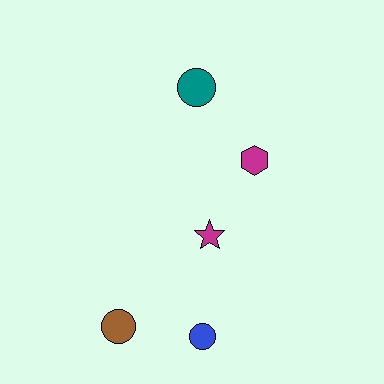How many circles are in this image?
There are 3 circles.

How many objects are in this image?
There are 5 objects.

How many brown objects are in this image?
There is 1 brown object.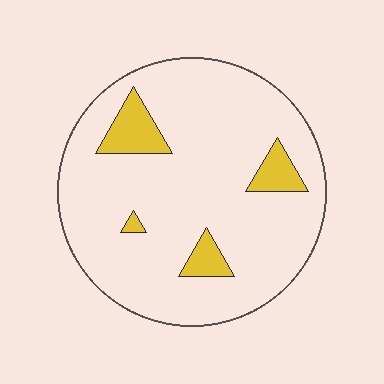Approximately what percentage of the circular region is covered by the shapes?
Approximately 10%.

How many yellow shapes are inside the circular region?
4.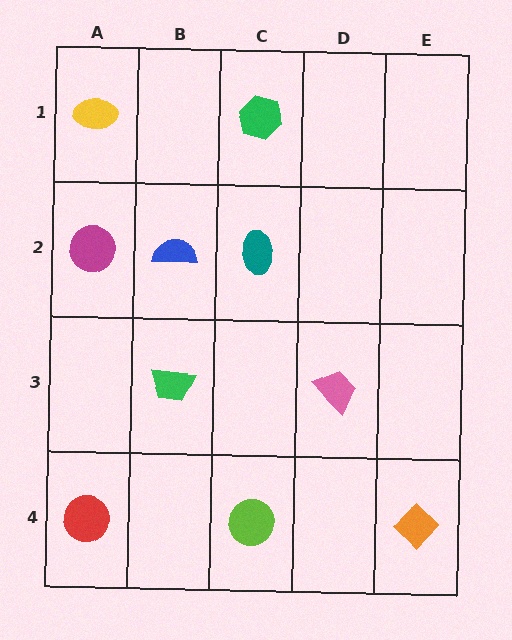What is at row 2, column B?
A blue semicircle.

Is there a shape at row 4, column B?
No, that cell is empty.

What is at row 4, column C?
A lime circle.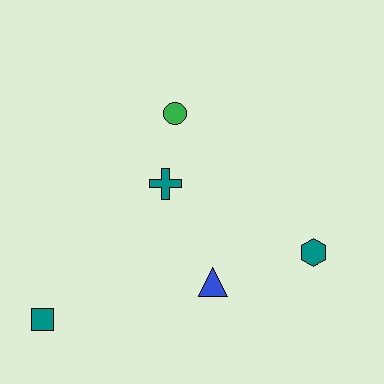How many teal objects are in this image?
There are 3 teal objects.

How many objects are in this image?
There are 5 objects.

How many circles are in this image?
There is 1 circle.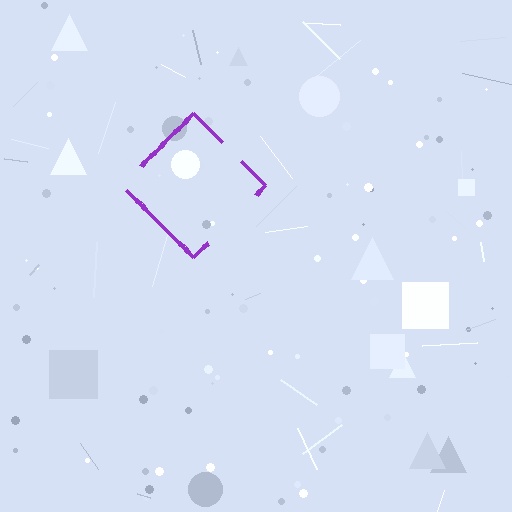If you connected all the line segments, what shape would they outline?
They would outline a diamond.